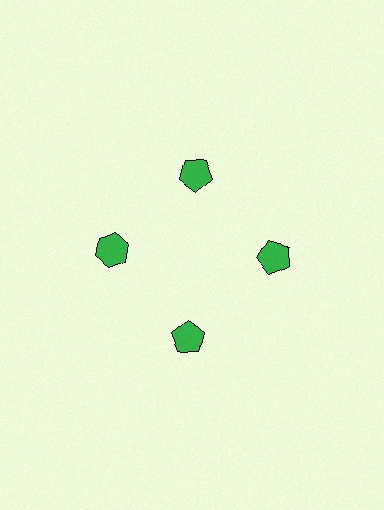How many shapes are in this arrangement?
There are 4 shapes arranged in a ring pattern.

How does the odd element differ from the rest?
It has a different shape: hexagon instead of pentagon.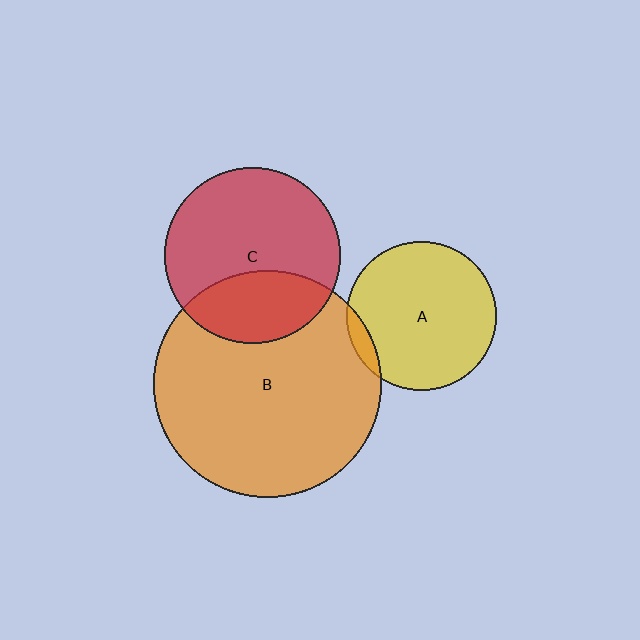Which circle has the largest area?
Circle B (orange).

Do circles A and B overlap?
Yes.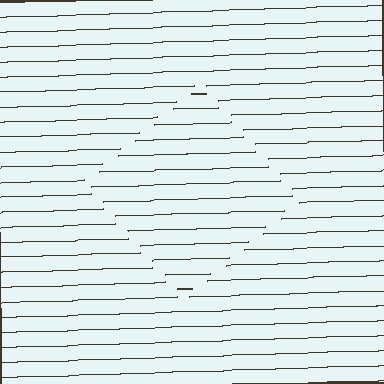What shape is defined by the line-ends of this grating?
An illusory square. The interior of the shape contains the same grating, shifted by half a period — the contour is defined by the phase discontinuity where line-ends from the inner and outer gratings abut.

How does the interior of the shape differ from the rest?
The interior of the shape contains the same grating, shifted by half a period — the contour is defined by the phase discontinuity where line-ends from the inner and outer gratings abut.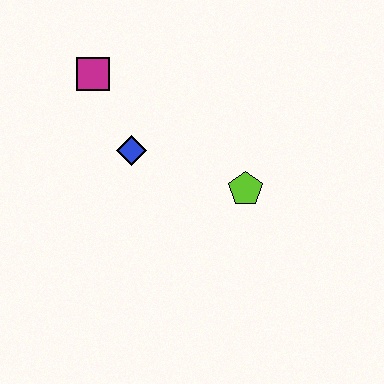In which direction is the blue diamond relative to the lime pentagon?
The blue diamond is to the left of the lime pentagon.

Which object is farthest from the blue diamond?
The lime pentagon is farthest from the blue diamond.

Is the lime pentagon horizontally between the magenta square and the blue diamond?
No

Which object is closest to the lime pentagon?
The blue diamond is closest to the lime pentagon.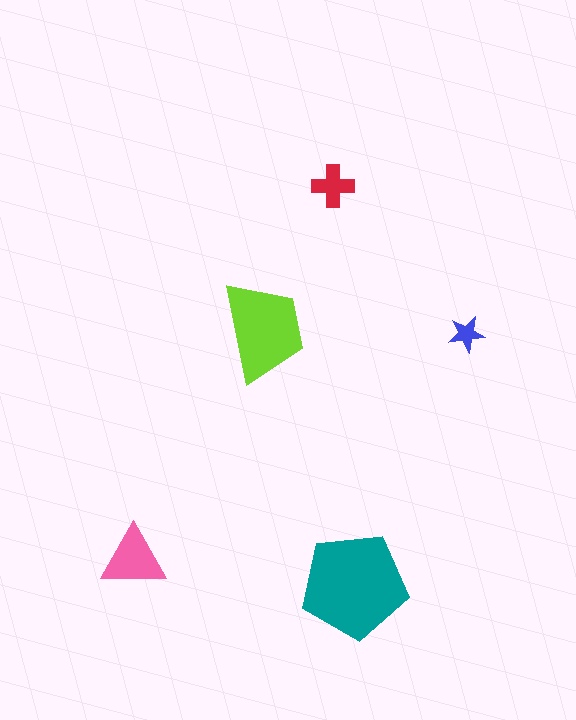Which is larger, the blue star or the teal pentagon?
The teal pentagon.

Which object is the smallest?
The blue star.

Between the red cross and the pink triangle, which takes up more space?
The pink triangle.